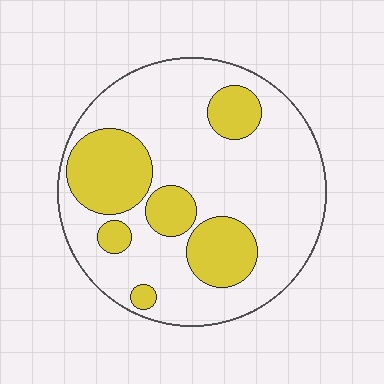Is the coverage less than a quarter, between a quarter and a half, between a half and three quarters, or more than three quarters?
Between a quarter and a half.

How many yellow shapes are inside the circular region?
6.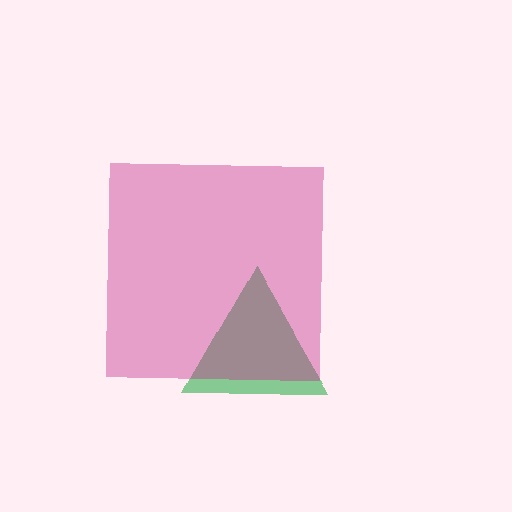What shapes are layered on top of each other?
The layered shapes are: a green triangle, a magenta square.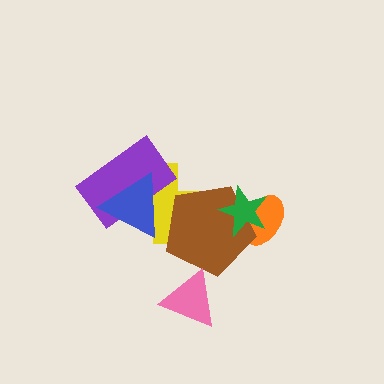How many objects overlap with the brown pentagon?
4 objects overlap with the brown pentagon.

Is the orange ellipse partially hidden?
Yes, it is partially covered by another shape.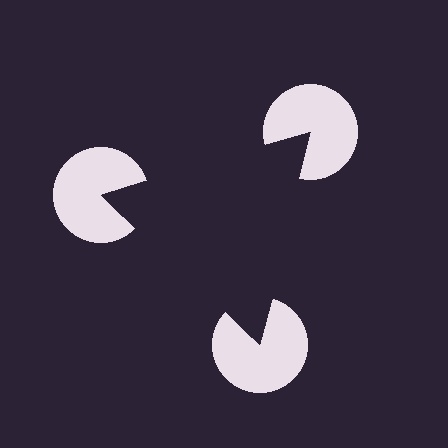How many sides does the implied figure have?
3 sides.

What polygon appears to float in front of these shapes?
An illusory triangle — its edges are inferred from the aligned wedge cuts in the pac-man discs, not physically drawn.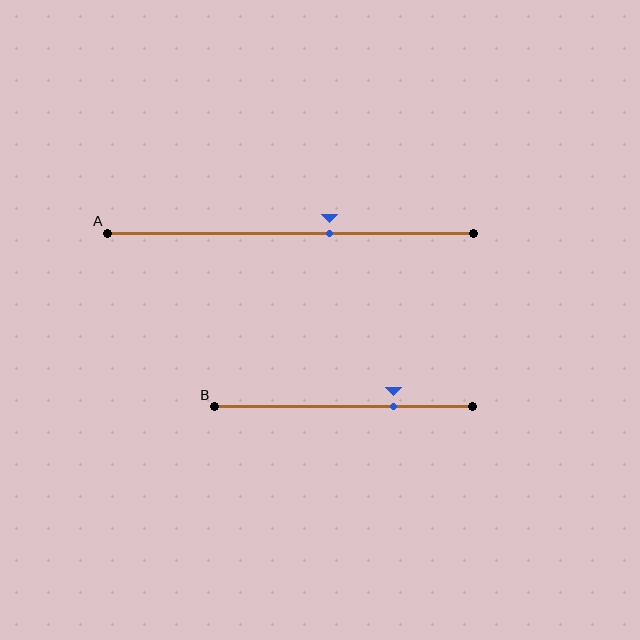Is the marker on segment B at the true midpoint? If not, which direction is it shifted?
No, the marker on segment B is shifted to the right by about 19% of the segment length.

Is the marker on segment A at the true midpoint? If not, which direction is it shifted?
No, the marker on segment A is shifted to the right by about 10% of the segment length.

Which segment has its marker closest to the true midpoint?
Segment A has its marker closest to the true midpoint.